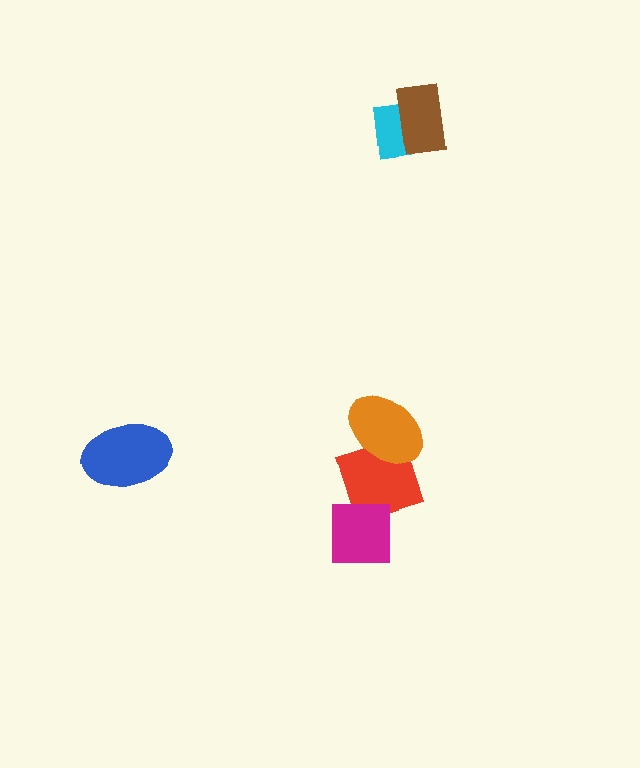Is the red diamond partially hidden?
Yes, it is partially covered by another shape.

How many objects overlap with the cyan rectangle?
1 object overlaps with the cyan rectangle.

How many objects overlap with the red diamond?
2 objects overlap with the red diamond.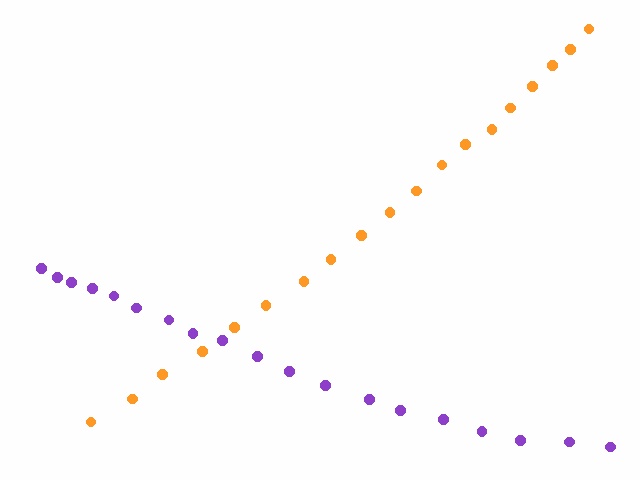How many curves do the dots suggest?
There are 2 distinct paths.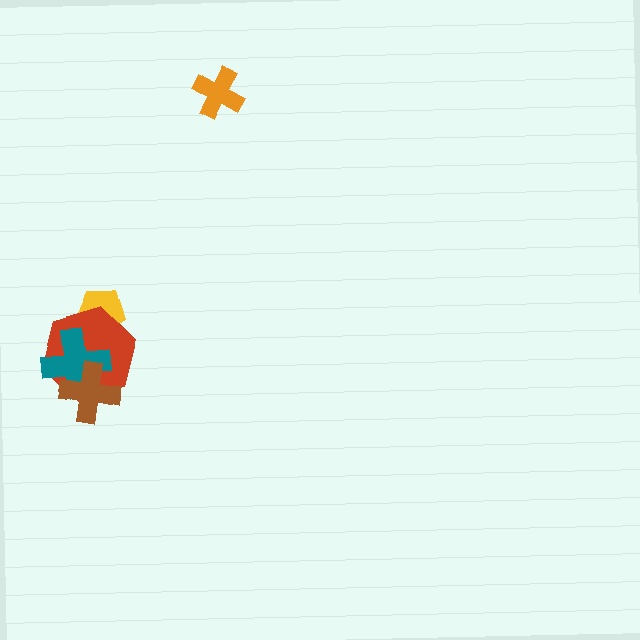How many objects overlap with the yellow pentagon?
1 object overlaps with the yellow pentagon.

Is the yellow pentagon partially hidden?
Yes, it is partially covered by another shape.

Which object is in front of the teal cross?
The brown cross is in front of the teal cross.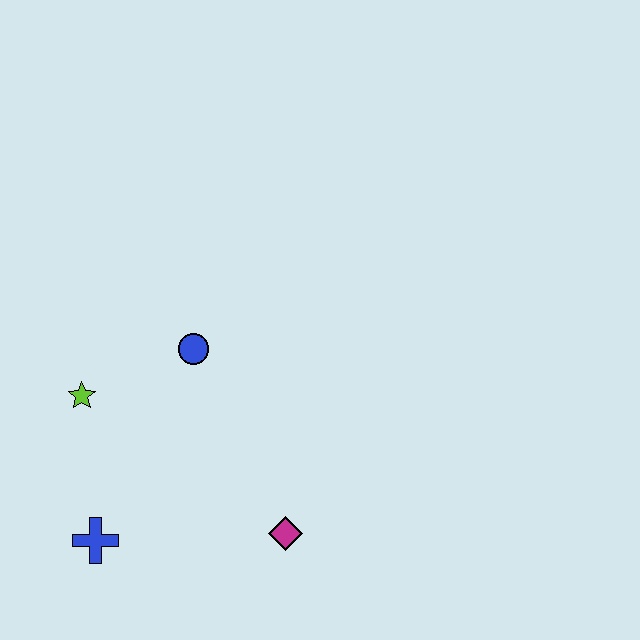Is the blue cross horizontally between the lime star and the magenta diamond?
Yes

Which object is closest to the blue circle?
The lime star is closest to the blue circle.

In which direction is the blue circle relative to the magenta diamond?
The blue circle is above the magenta diamond.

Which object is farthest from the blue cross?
The blue circle is farthest from the blue cross.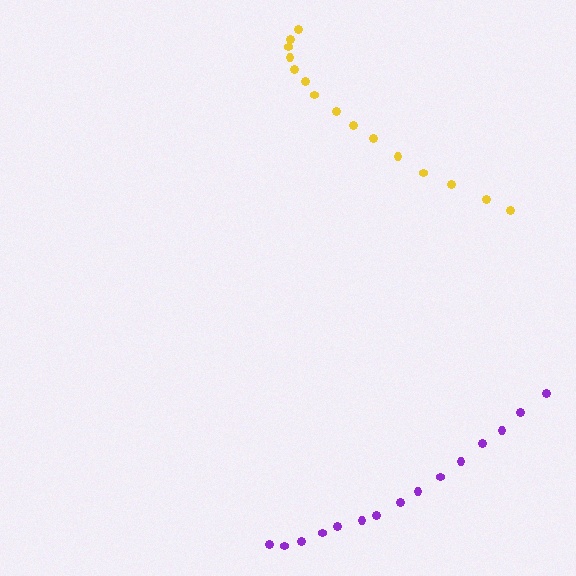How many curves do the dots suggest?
There are 2 distinct paths.